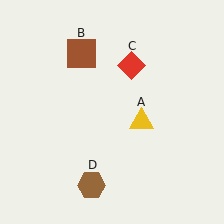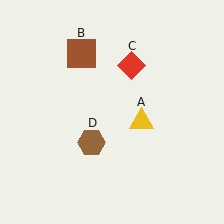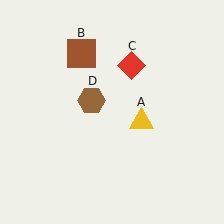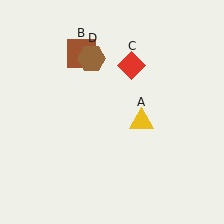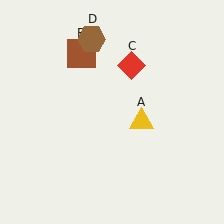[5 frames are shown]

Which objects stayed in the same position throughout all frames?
Yellow triangle (object A) and brown square (object B) and red diamond (object C) remained stationary.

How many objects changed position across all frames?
1 object changed position: brown hexagon (object D).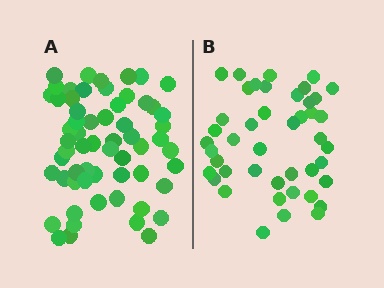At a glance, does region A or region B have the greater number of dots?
Region A (the left region) has more dots.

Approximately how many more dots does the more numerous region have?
Region A has approximately 15 more dots than region B.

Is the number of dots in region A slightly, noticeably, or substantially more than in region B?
Region A has noticeably more, but not dramatically so. The ratio is roughly 1.4 to 1.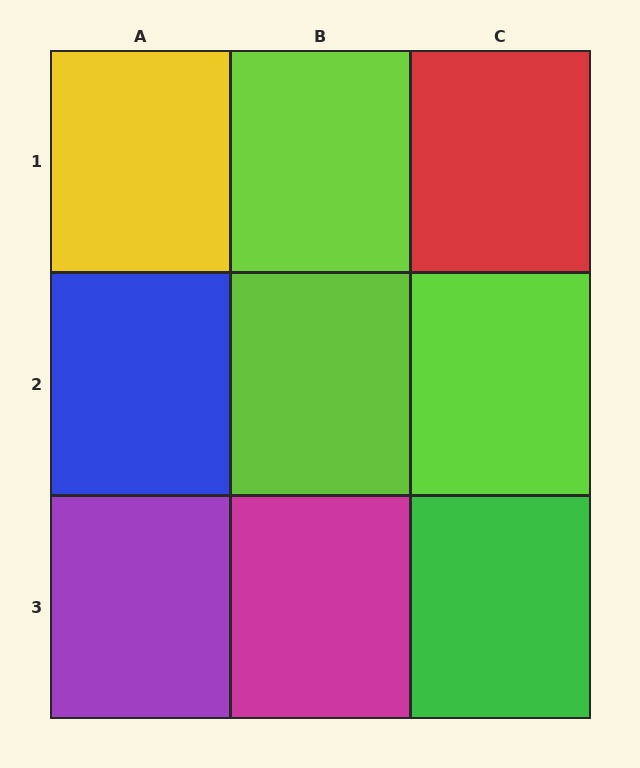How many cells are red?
1 cell is red.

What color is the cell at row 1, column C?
Red.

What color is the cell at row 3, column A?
Purple.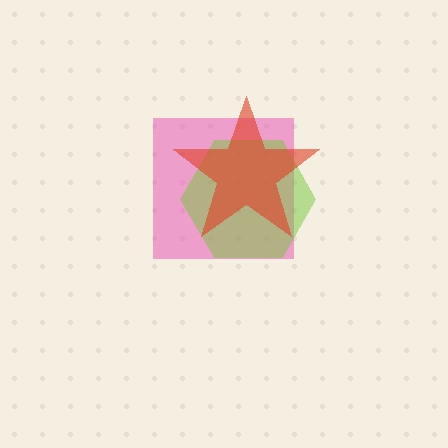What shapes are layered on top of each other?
The layered shapes are: a pink square, a lime hexagon, a red star.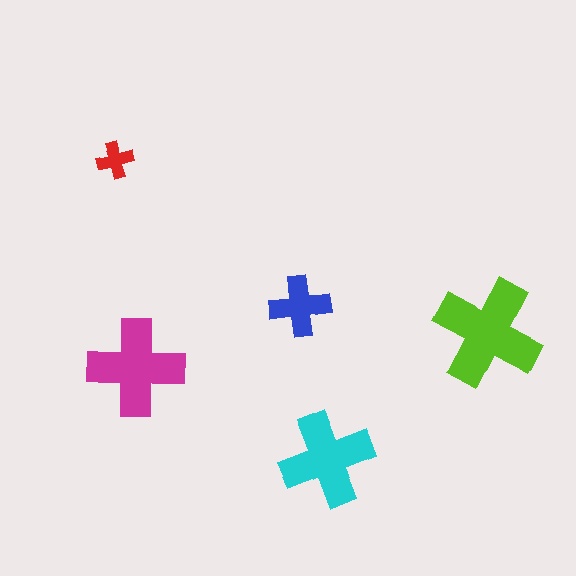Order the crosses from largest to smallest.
the lime one, the magenta one, the cyan one, the blue one, the red one.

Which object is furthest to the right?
The lime cross is rightmost.